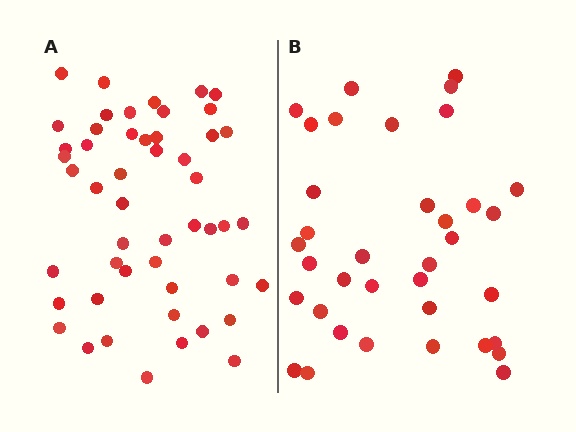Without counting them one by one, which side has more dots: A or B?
Region A (the left region) has more dots.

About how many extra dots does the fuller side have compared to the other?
Region A has approximately 15 more dots than region B.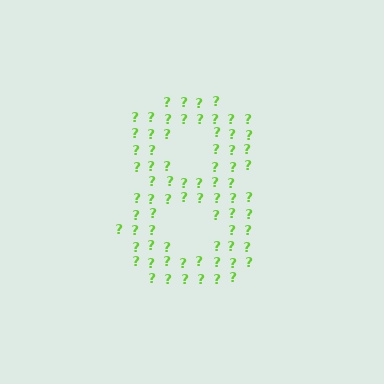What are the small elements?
The small elements are question marks.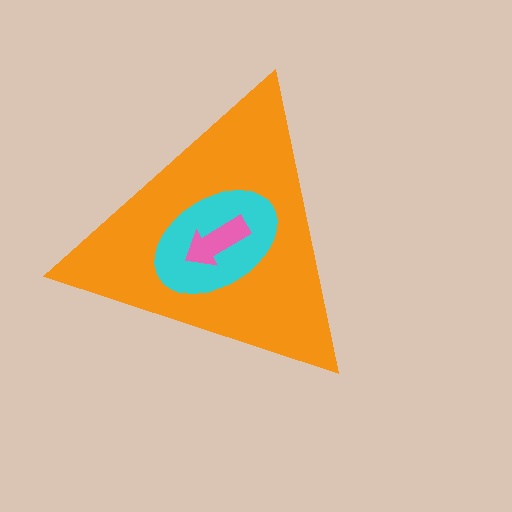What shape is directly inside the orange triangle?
The cyan ellipse.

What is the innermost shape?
The pink arrow.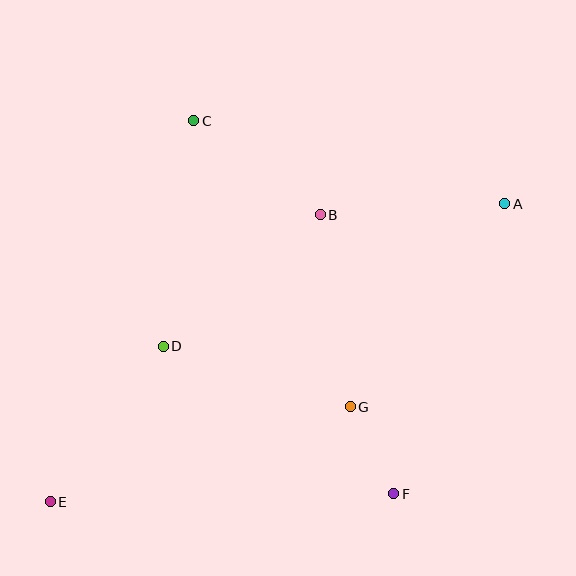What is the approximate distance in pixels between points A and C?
The distance between A and C is approximately 322 pixels.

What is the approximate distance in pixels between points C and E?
The distance between C and E is approximately 407 pixels.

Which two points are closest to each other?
Points F and G are closest to each other.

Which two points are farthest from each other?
Points A and E are farthest from each other.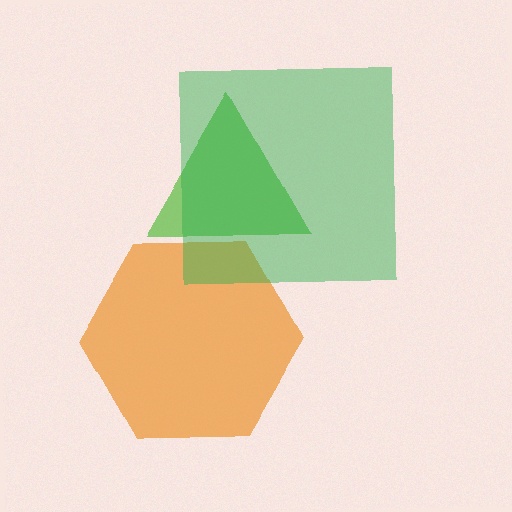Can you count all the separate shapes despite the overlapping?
Yes, there are 3 separate shapes.